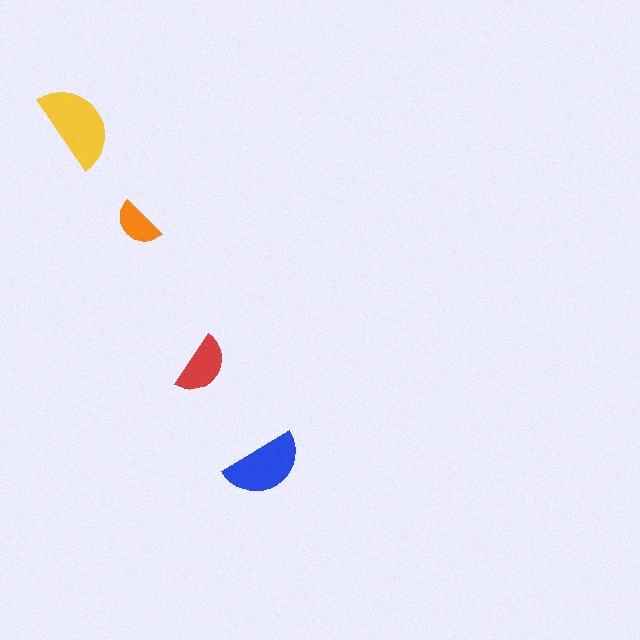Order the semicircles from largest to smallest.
the yellow one, the blue one, the red one, the orange one.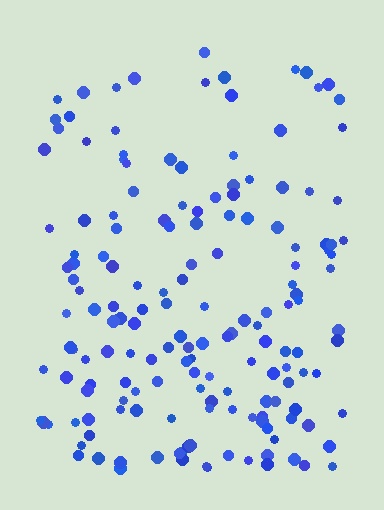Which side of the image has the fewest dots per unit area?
The top.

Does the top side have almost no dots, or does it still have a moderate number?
Still a moderate number, just noticeably fewer than the bottom.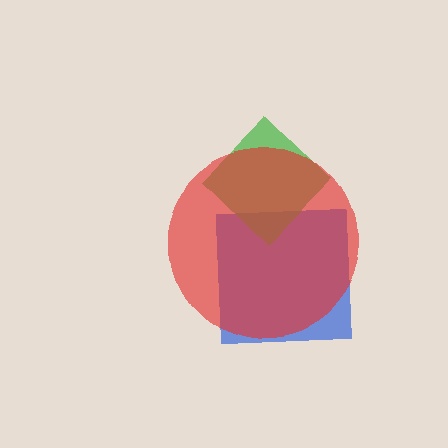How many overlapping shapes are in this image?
There are 3 overlapping shapes in the image.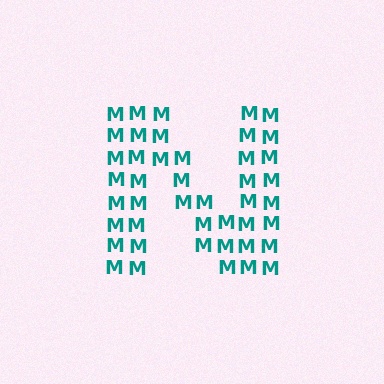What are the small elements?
The small elements are letter M's.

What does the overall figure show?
The overall figure shows the letter N.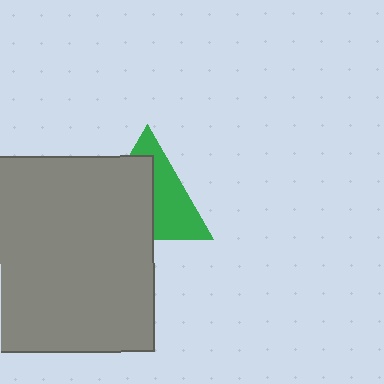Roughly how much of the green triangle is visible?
About half of it is visible (roughly 47%).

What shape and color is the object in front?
The object in front is a gray square.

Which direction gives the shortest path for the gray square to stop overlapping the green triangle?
Moving toward the lower-left gives the shortest separation.